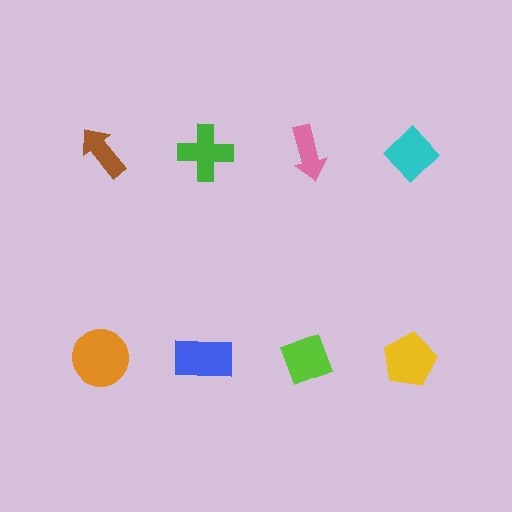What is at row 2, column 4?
A yellow pentagon.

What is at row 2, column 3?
A lime diamond.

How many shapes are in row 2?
4 shapes.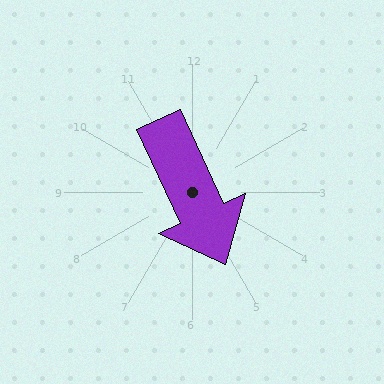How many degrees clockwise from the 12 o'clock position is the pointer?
Approximately 155 degrees.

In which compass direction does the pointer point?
Southeast.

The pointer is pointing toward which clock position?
Roughly 5 o'clock.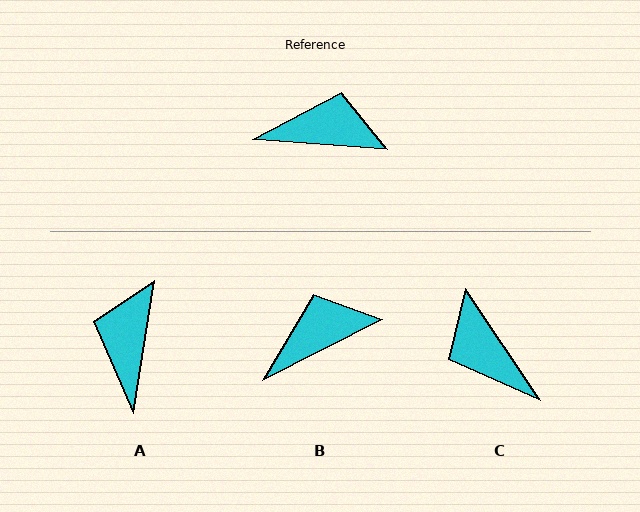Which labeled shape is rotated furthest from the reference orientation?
C, about 128 degrees away.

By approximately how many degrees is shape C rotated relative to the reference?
Approximately 128 degrees counter-clockwise.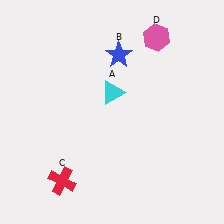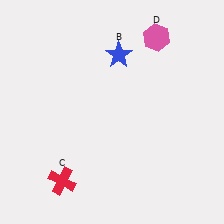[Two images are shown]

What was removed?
The cyan triangle (A) was removed in Image 2.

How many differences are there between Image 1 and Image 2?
There is 1 difference between the two images.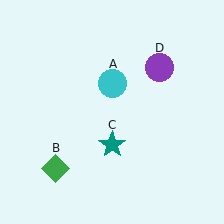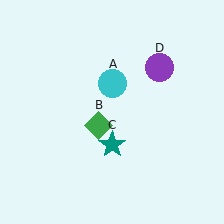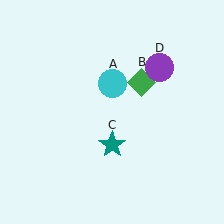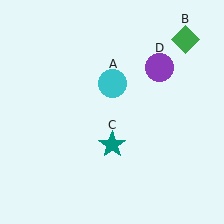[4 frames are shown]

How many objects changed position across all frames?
1 object changed position: green diamond (object B).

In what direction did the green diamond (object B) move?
The green diamond (object B) moved up and to the right.